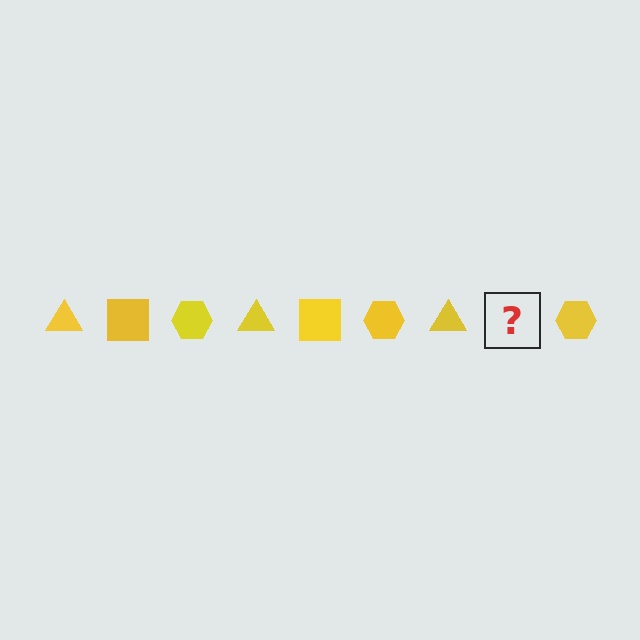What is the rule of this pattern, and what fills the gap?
The rule is that the pattern cycles through triangle, square, hexagon shapes in yellow. The gap should be filled with a yellow square.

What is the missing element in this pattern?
The missing element is a yellow square.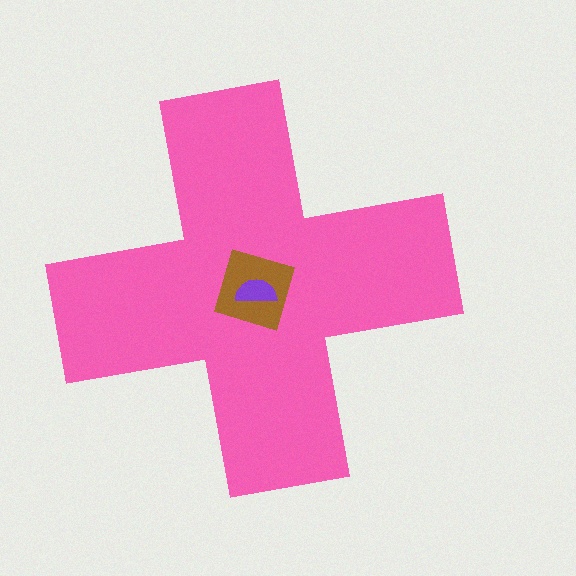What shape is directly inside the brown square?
The purple semicircle.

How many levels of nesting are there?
3.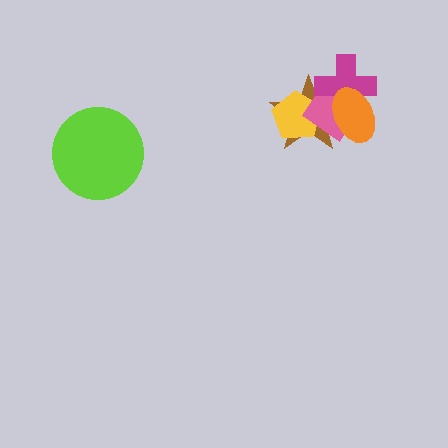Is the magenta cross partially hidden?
Yes, it is partially covered by another shape.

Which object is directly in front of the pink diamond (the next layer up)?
The magenta cross is directly in front of the pink diamond.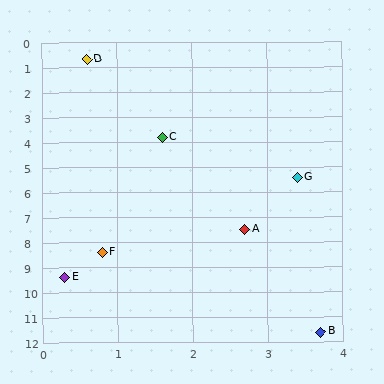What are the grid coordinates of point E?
Point E is at approximately (0.3, 9.4).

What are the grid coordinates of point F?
Point F is at approximately (0.8, 8.4).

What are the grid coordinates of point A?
Point A is at approximately (2.7, 7.5).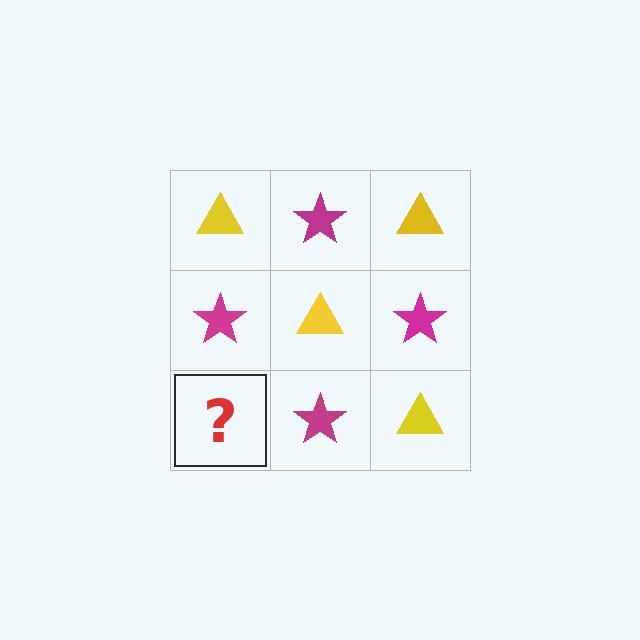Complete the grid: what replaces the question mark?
The question mark should be replaced with a yellow triangle.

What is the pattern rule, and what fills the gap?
The rule is that it alternates yellow triangle and magenta star in a checkerboard pattern. The gap should be filled with a yellow triangle.